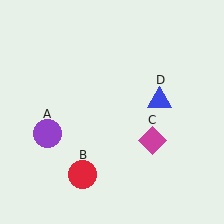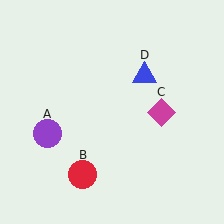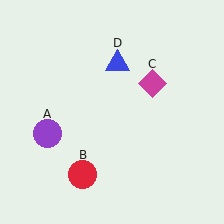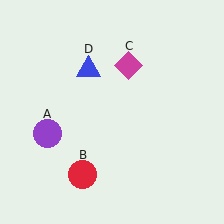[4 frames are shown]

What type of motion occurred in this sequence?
The magenta diamond (object C), blue triangle (object D) rotated counterclockwise around the center of the scene.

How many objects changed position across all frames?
2 objects changed position: magenta diamond (object C), blue triangle (object D).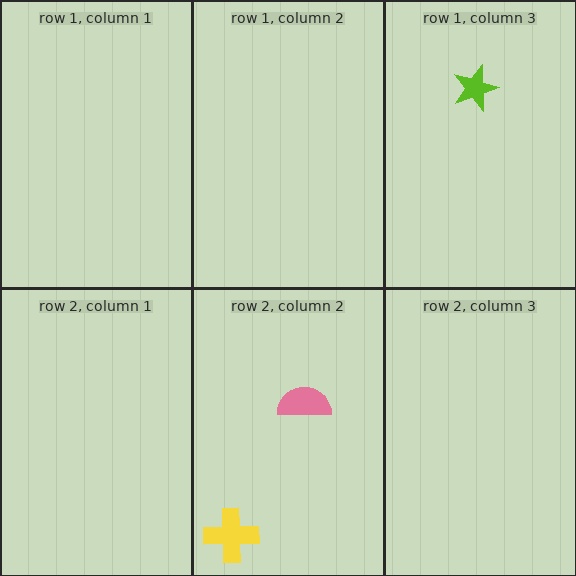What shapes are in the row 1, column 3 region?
The lime star.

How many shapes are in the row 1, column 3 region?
1.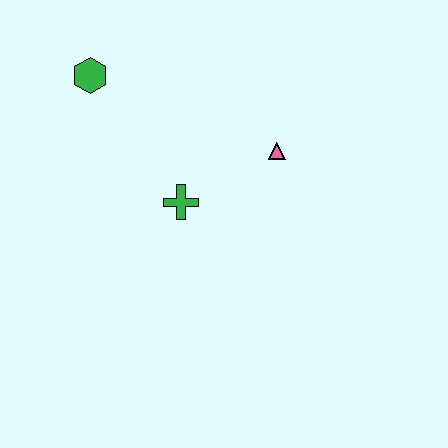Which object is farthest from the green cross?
The green hexagon is farthest from the green cross.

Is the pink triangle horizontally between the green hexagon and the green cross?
No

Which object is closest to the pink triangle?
The green cross is closest to the pink triangle.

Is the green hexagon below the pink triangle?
No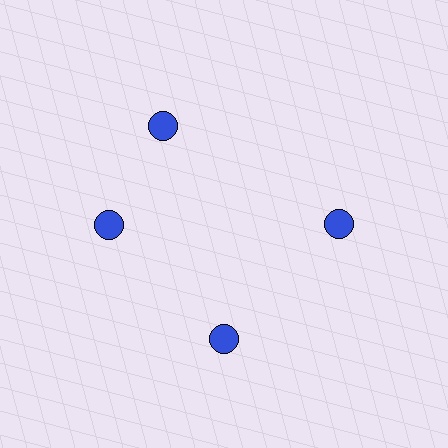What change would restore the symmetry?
The symmetry would be restored by rotating it back into even spacing with its neighbors so that all 4 circles sit at equal angles and equal distance from the center.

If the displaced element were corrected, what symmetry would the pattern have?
It would have 4-fold rotational symmetry — the pattern would map onto itself every 90 degrees.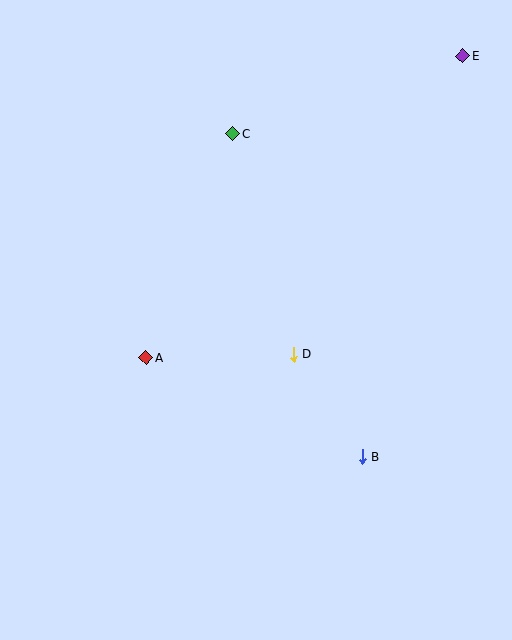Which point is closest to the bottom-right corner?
Point B is closest to the bottom-right corner.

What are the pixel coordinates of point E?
Point E is at (462, 56).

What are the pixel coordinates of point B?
Point B is at (362, 457).